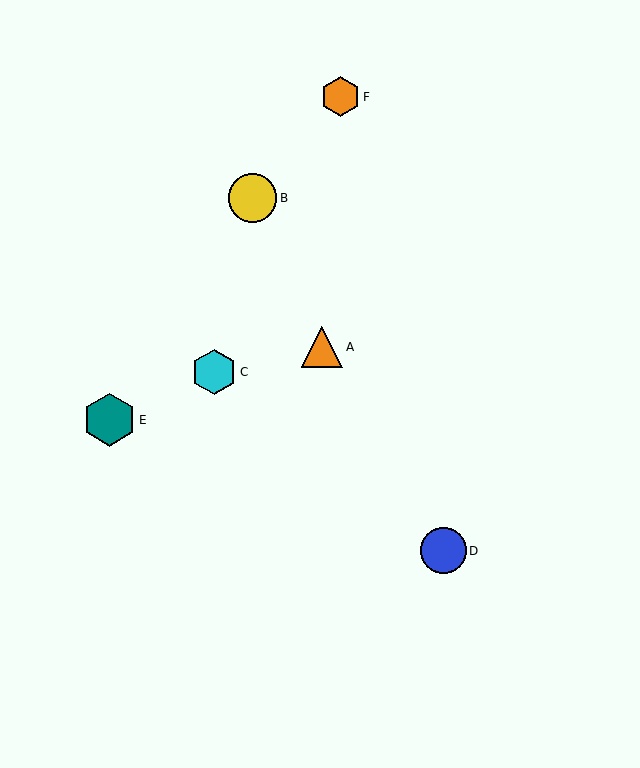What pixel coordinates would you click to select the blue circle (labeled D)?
Click at (443, 551) to select the blue circle D.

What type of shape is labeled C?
Shape C is a cyan hexagon.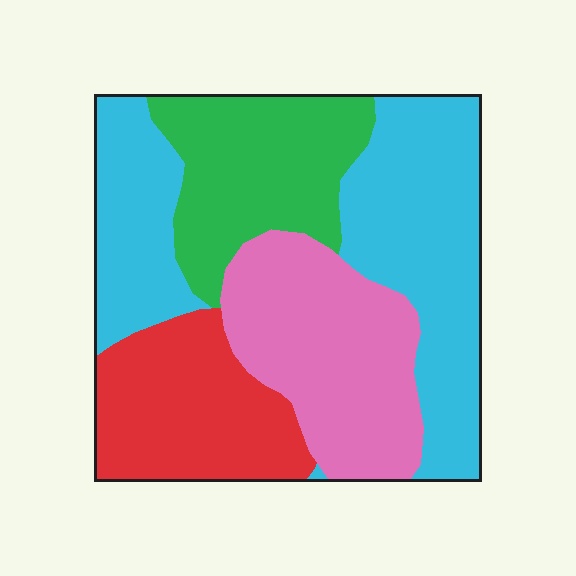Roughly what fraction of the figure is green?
Green covers 20% of the figure.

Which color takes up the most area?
Cyan, at roughly 40%.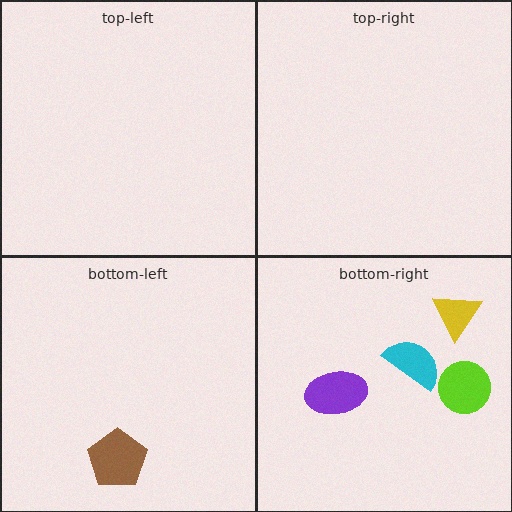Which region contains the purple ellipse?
The bottom-right region.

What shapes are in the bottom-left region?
The brown pentagon.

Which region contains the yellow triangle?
The bottom-right region.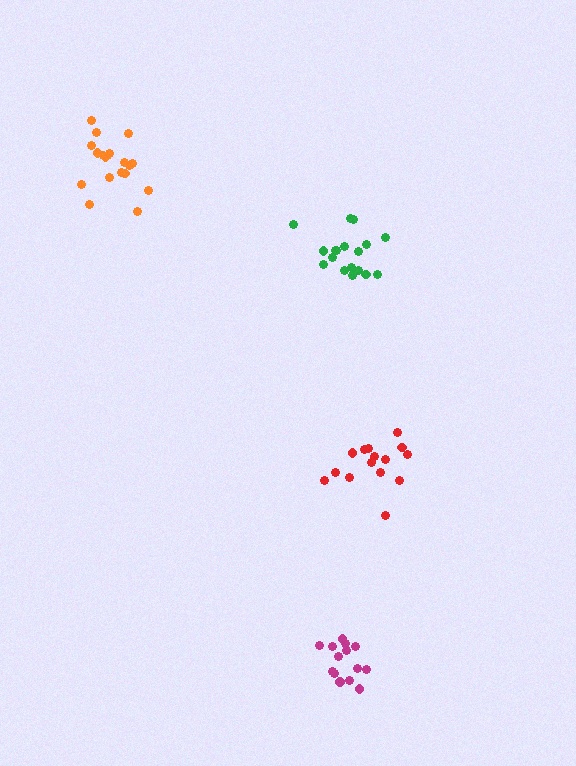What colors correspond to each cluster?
The clusters are colored: magenta, green, red, orange.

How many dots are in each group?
Group 1: 14 dots, Group 2: 18 dots, Group 3: 15 dots, Group 4: 19 dots (66 total).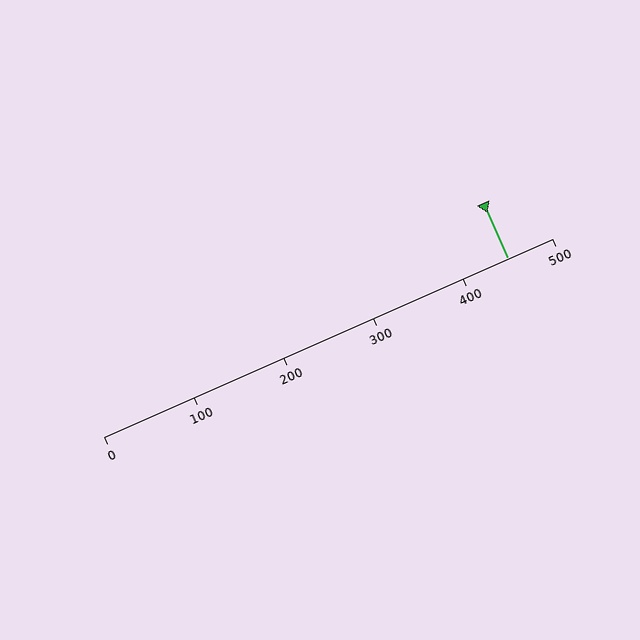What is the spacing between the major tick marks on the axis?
The major ticks are spaced 100 apart.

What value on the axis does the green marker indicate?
The marker indicates approximately 450.